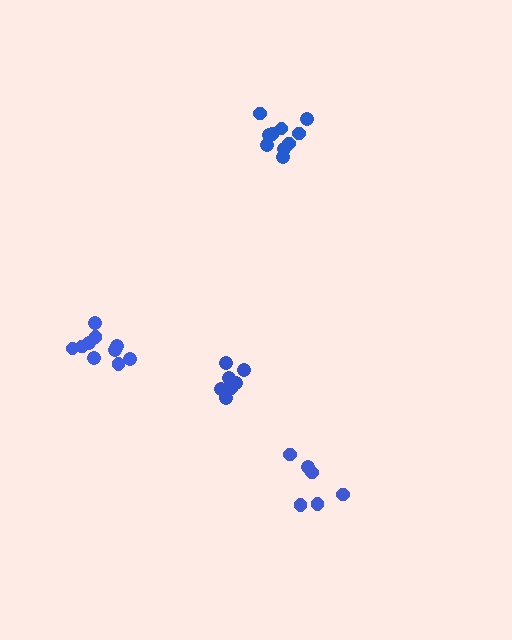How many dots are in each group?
Group 1: 10 dots, Group 2: 7 dots, Group 3: 6 dots, Group 4: 10 dots (33 total).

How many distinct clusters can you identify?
There are 4 distinct clusters.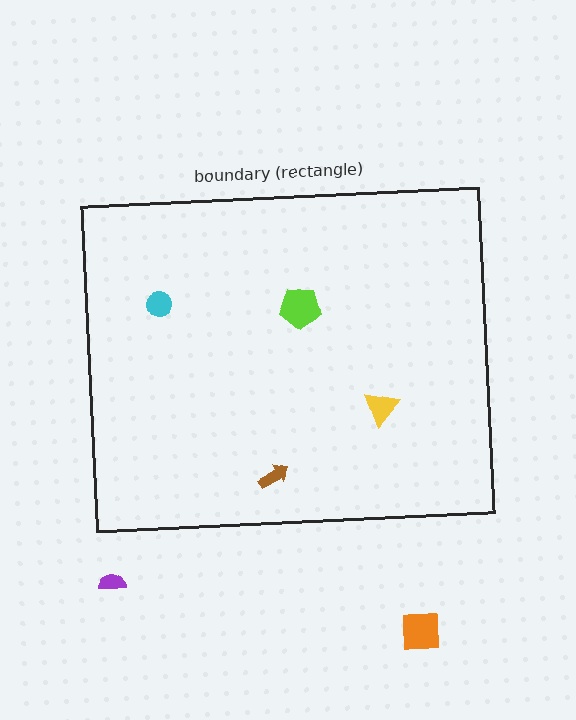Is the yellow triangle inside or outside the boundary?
Inside.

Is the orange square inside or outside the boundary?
Outside.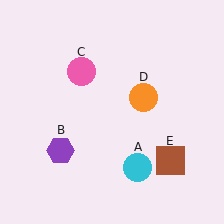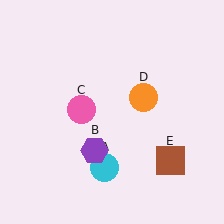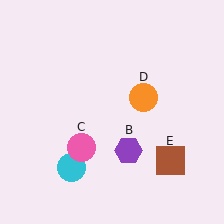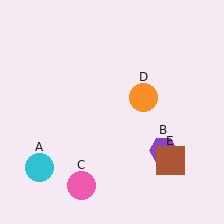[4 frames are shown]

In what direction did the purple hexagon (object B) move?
The purple hexagon (object B) moved right.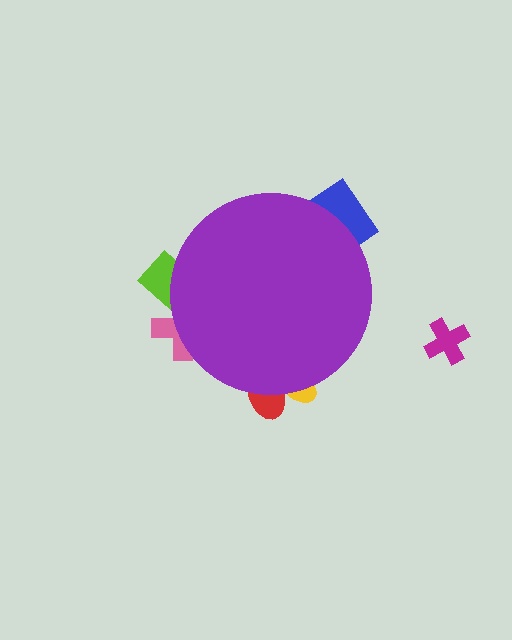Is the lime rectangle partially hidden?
Yes, the lime rectangle is partially hidden behind the purple circle.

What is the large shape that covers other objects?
A purple circle.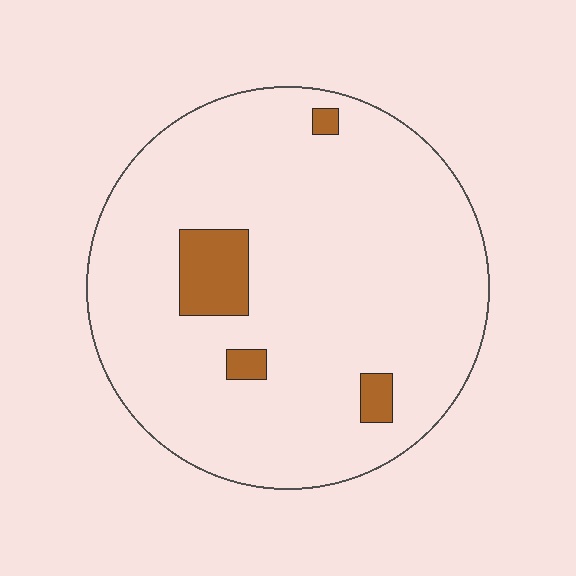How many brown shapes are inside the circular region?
4.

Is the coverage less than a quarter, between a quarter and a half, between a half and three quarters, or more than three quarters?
Less than a quarter.